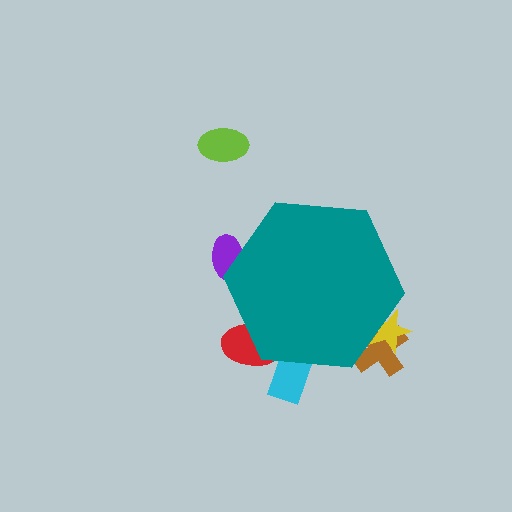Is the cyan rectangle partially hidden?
Yes, the cyan rectangle is partially hidden behind the teal hexagon.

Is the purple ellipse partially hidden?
Yes, the purple ellipse is partially hidden behind the teal hexagon.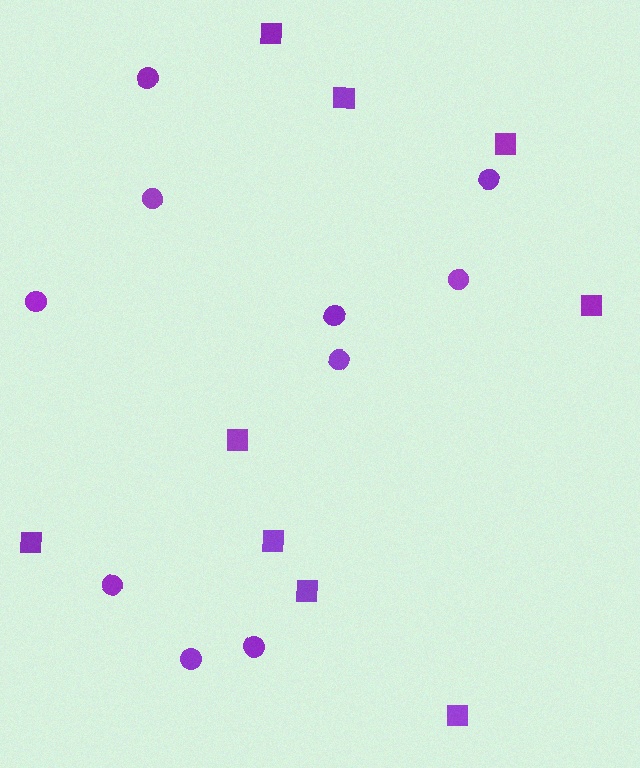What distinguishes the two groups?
There are 2 groups: one group of circles (10) and one group of squares (9).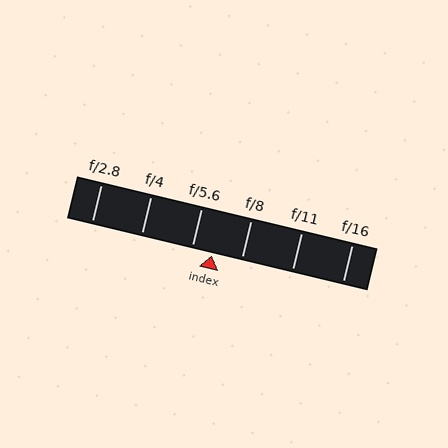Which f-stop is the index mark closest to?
The index mark is closest to f/5.6.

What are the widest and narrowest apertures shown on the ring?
The widest aperture shown is f/2.8 and the narrowest is f/16.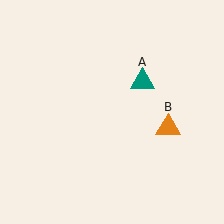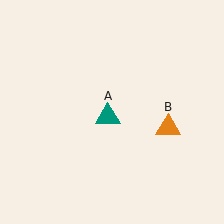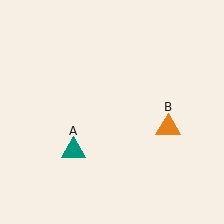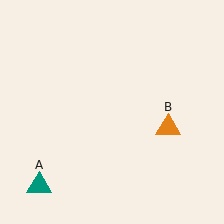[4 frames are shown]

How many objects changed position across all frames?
1 object changed position: teal triangle (object A).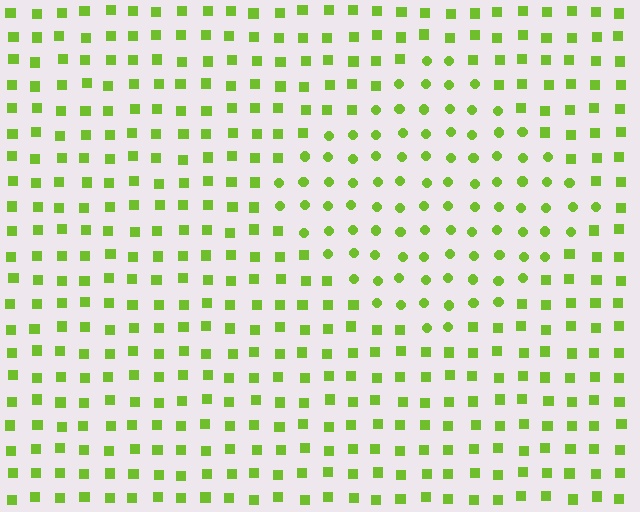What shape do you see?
I see a diamond.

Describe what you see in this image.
The image is filled with small lime elements arranged in a uniform grid. A diamond-shaped region contains circles, while the surrounding area contains squares. The boundary is defined purely by the change in element shape.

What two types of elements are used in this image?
The image uses circles inside the diamond region and squares outside it.